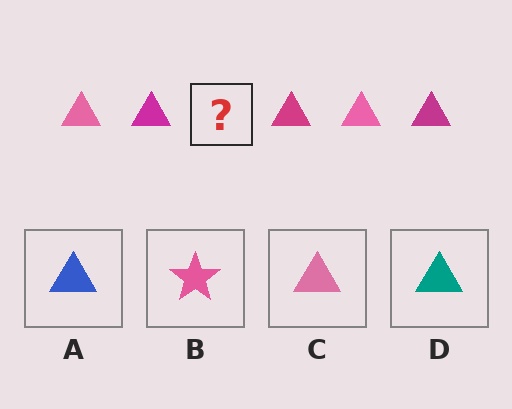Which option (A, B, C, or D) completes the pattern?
C.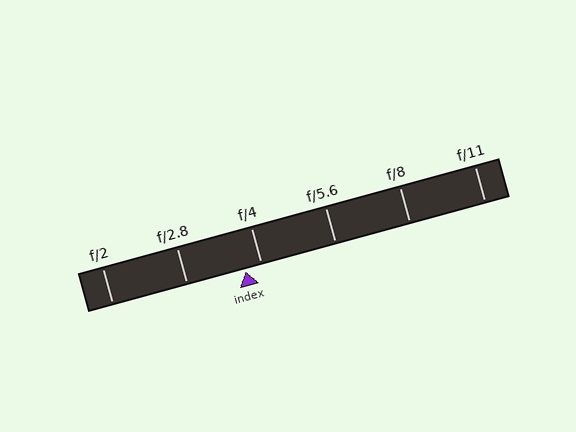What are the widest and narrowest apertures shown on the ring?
The widest aperture shown is f/2 and the narrowest is f/11.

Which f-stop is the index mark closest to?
The index mark is closest to f/4.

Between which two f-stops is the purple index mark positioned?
The index mark is between f/2.8 and f/4.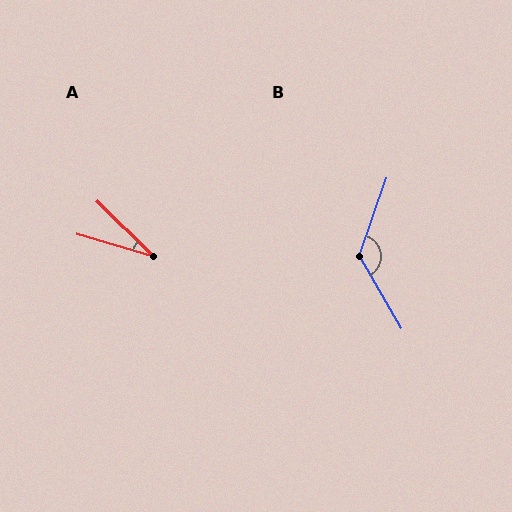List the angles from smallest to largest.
A (28°), B (131°).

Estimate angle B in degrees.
Approximately 131 degrees.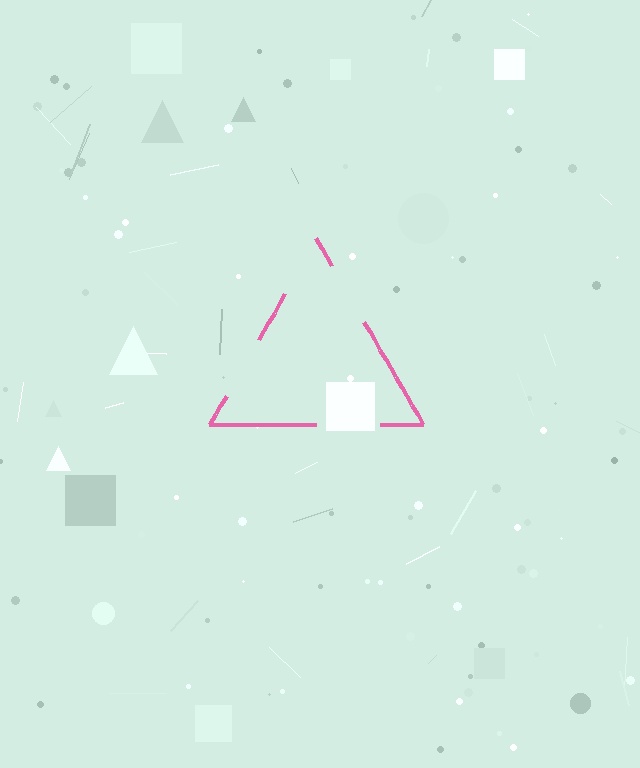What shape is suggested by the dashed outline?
The dashed outline suggests a triangle.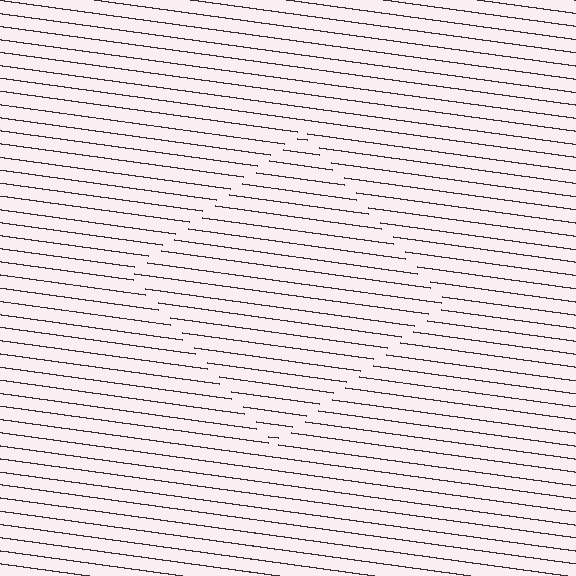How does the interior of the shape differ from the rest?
The interior of the shape contains the same grating, shifted by half a period — the contour is defined by the phase discontinuity where line-ends from the inner and outer gratings abut.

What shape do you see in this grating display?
An illusory square. The interior of the shape contains the same grating, shifted by half a period — the contour is defined by the phase discontinuity where line-ends from the inner and outer gratings abut.